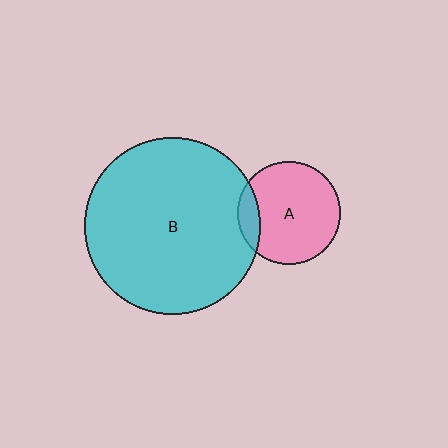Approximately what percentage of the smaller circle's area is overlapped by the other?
Approximately 15%.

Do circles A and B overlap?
Yes.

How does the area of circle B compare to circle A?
Approximately 2.9 times.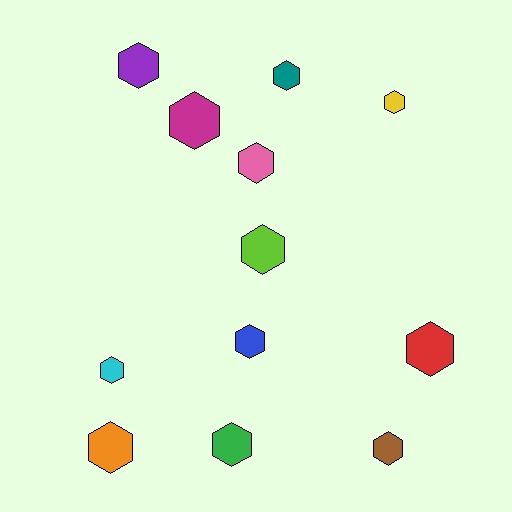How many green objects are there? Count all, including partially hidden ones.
There is 1 green object.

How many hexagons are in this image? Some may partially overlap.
There are 12 hexagons.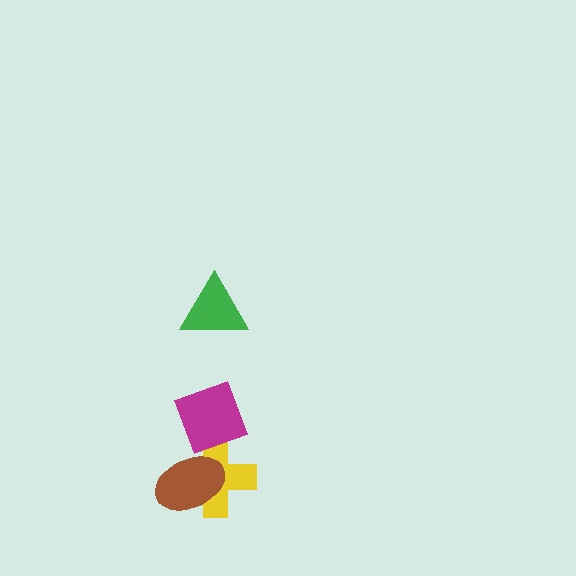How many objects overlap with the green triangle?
0 objects overlap with the green triangle.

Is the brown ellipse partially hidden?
No, no other shape covers it.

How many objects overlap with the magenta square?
1 object overlaps with the magenta square.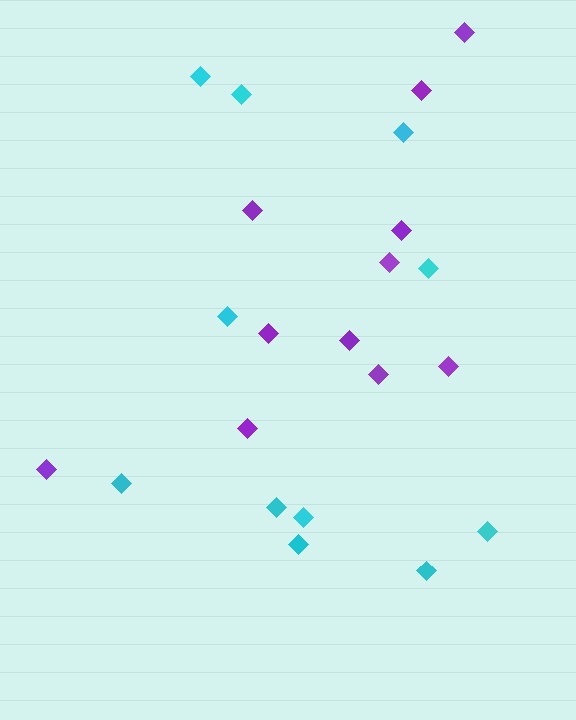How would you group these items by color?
There are 2 groups: one group of purple diamonds (11) and one group of cyan diamonds (11).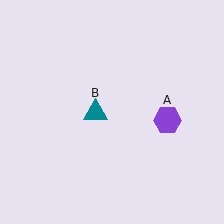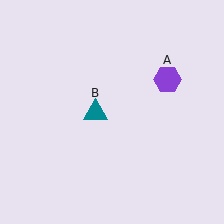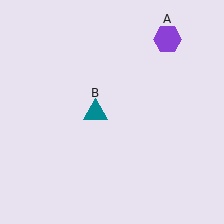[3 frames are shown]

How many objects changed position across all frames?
1 object changed position: purple hexagon (object A).